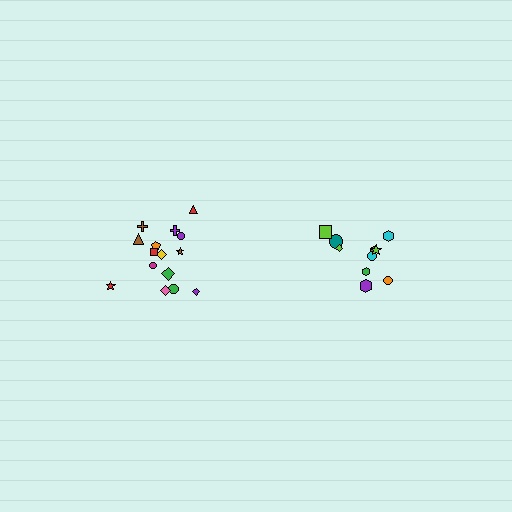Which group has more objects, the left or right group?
The left group.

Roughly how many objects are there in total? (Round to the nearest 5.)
Roughly 25 objects in total.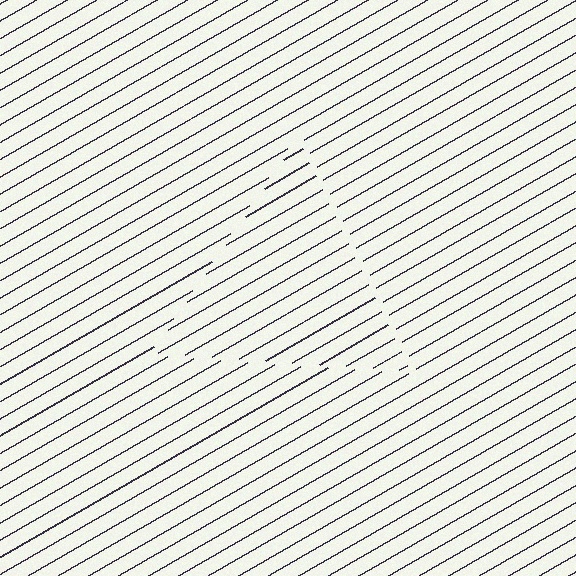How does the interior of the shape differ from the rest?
The interior of the shape contains the same grating, shifted by half a period — the contour is defined by the phase discontinuity where line-ends from the inner and outer gratings abut.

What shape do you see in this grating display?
An illusory triangle. The interior of the shape contains the same grating, shifted by half a period — the contour is defined by the phase discontinuity where line-ends from the inner and outer gratings abut.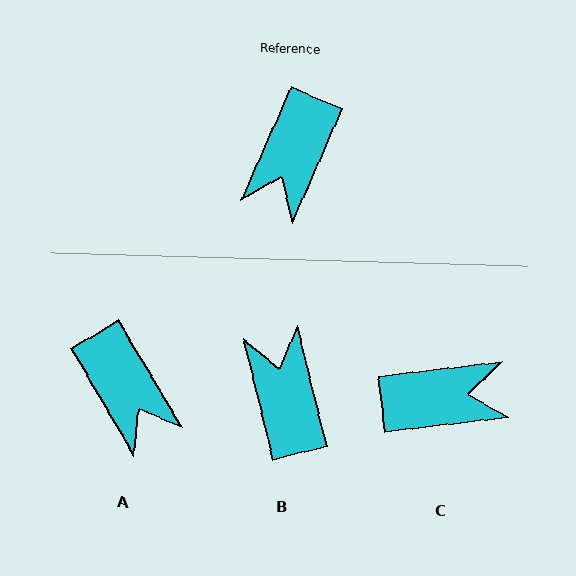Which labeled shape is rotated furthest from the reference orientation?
B, about 143 degrees away.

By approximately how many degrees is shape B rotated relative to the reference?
Approximately 143 degrees clockwise.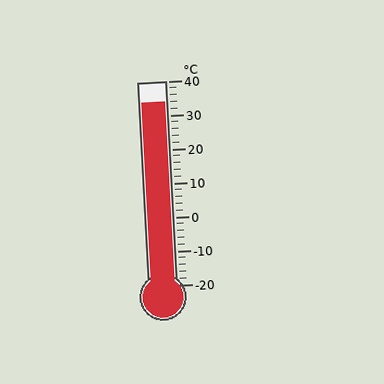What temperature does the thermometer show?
The thermometer shows approximately 34°C.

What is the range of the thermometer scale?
The thermometer scale ranges from -20°C to 40°C.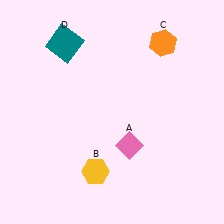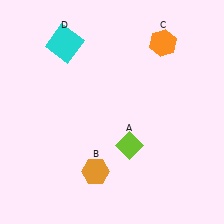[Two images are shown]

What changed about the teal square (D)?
In Image 1, D is teal. In Image 2, it changed to cyan.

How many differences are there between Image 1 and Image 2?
There are 3 differences between the two images.